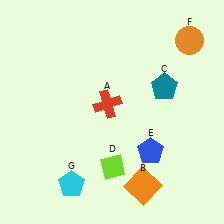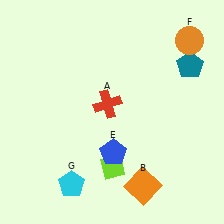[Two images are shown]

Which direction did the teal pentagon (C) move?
The teal pentagon (C) moved right.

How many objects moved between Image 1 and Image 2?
2 objects moved between the two images.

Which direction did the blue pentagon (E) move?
The blue pentagon (E) moved left.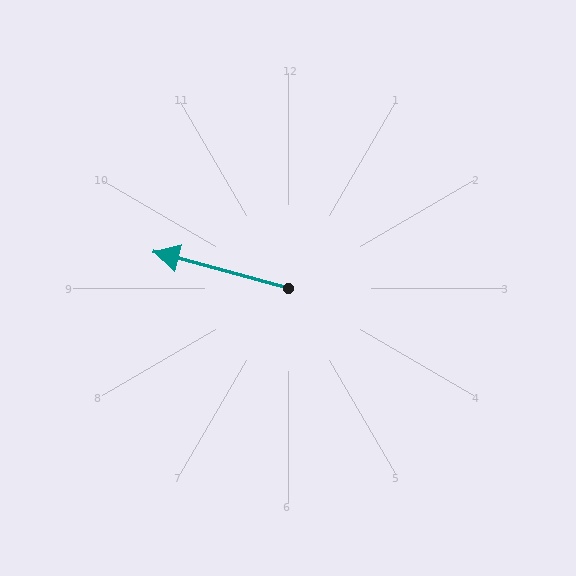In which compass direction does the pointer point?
West.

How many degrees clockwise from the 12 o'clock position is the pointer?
Approximately 285 degrees.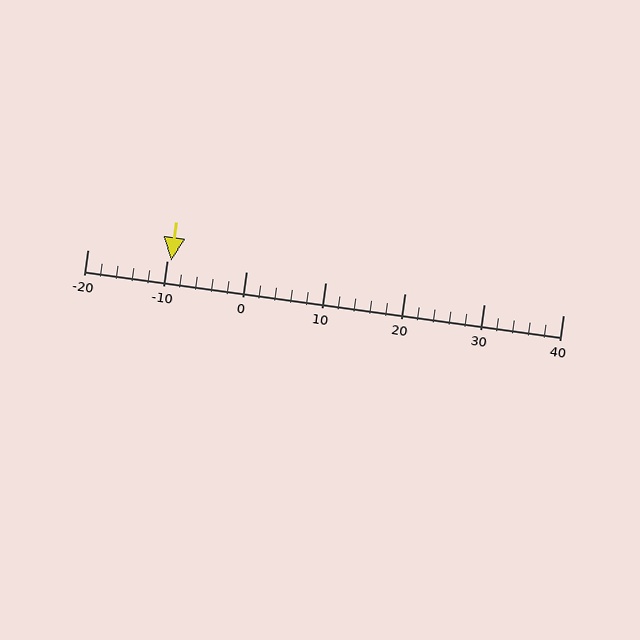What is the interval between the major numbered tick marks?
The major tick marks are spaced 10 units apart.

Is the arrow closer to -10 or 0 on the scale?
The arrow is closer to -10.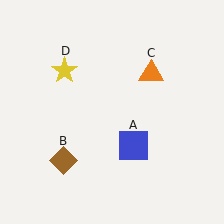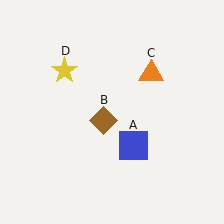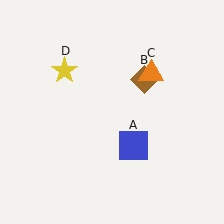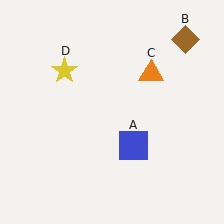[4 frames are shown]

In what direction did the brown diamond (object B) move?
The brown diamond (object B) moved up and to the right.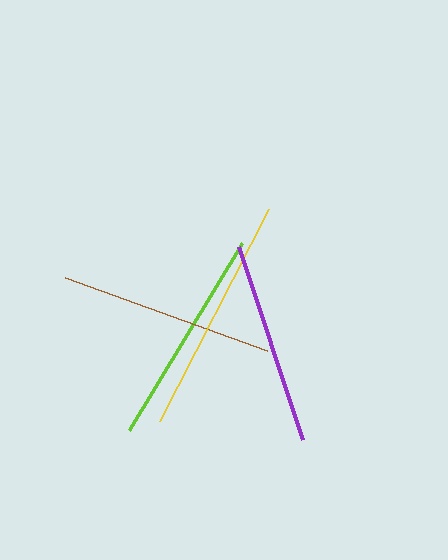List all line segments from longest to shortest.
From longest to shortest: yellow, lime, brown, purple.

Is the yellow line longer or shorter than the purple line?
The yellow line is longer than the purple line.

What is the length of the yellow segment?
The yellow segment is approximately 239 pixels long.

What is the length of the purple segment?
The purple segment is approximately 203 pixels long.